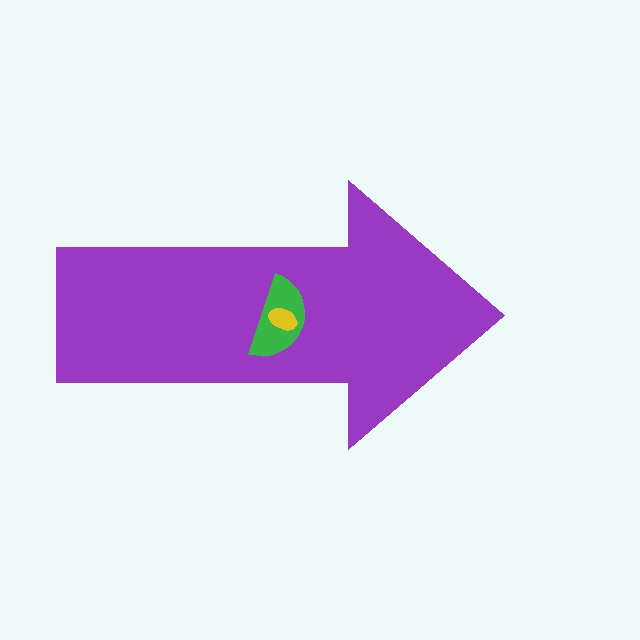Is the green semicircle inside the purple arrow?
Yes.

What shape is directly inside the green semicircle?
The yellow ellipse.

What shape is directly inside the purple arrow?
The green semicircle.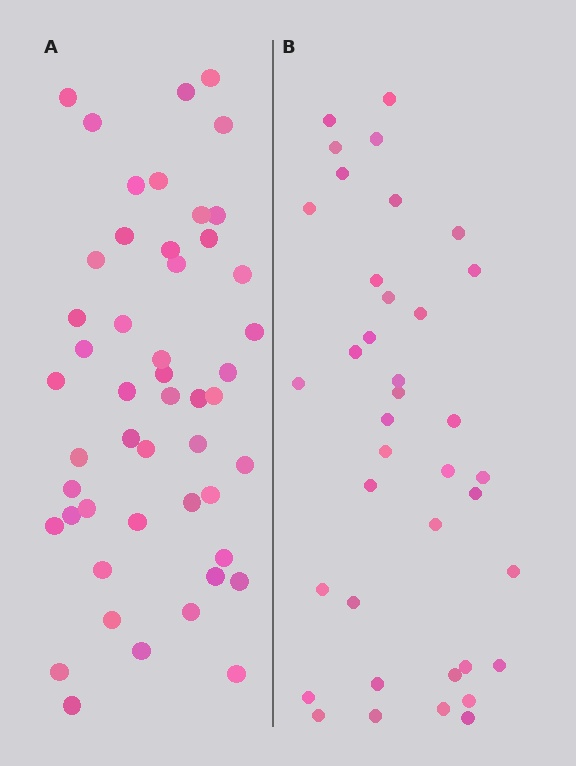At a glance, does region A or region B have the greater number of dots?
Region A (the left region) has more dots.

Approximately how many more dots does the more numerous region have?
Region A has roughly 12 or so more dots than region B.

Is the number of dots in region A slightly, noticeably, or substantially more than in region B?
Region A has noticeably more, but not dramatically so. The ratio is roughly 1.3 to 1.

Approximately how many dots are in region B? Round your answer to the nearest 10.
About 40 dots. (The exact count is 38, which rounds to 40.)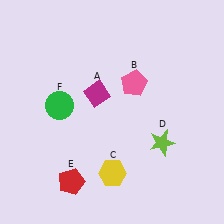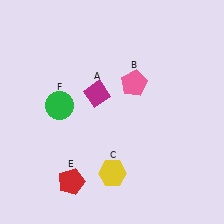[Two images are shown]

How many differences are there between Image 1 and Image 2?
There is 1 difference between the two images.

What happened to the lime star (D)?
The lime star (D) was removed in Image 2. It was in the bottom-right area of Image 1.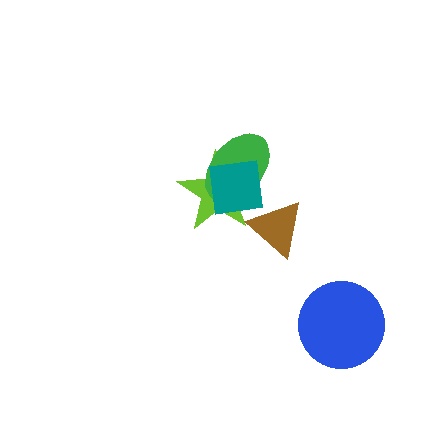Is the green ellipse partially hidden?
Yes, it is partially covered by another shape.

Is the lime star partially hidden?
Yes, it is partially covered by another shape.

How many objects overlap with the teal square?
3 objects overlap with the teal square.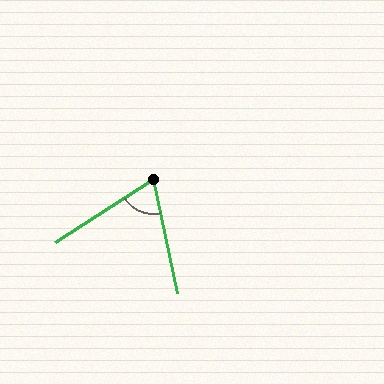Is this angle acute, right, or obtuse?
It is acute.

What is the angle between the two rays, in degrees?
Approximately 70 degrees.